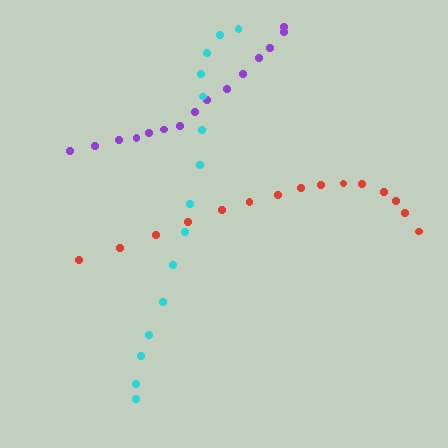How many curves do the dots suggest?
There are 3 distinct paths.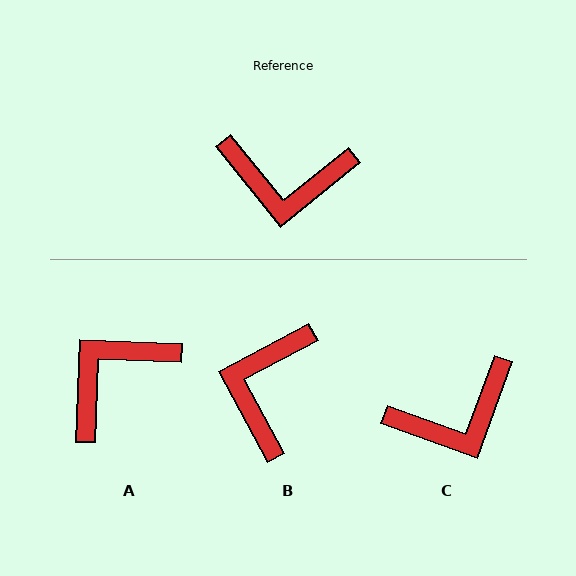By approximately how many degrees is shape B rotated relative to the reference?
Approximately 100 degrees clockwise.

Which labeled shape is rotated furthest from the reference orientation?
A, about 131 degrees away.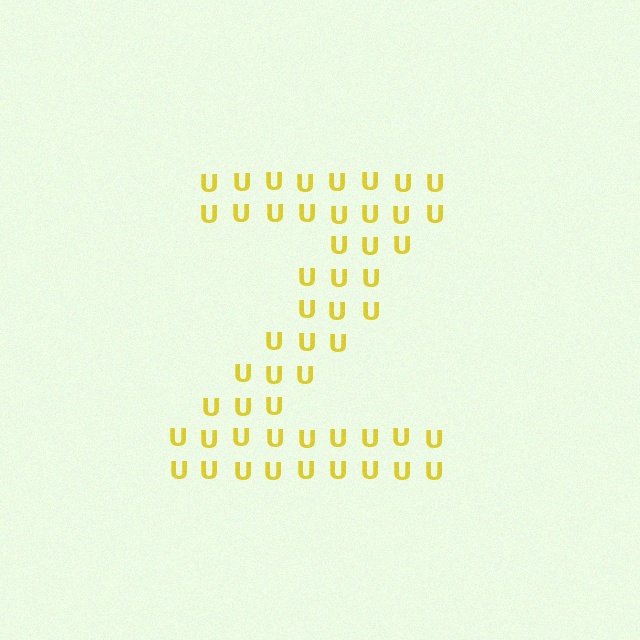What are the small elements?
The small elements are letter U's.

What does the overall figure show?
The overall figure shows the letter Z.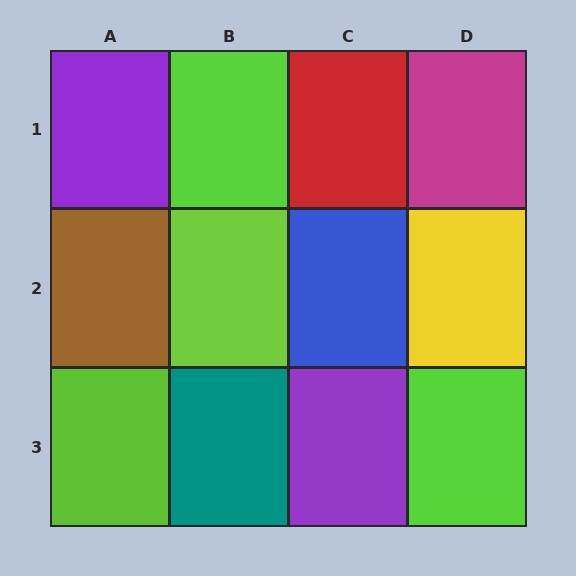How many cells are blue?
1 cell is blue.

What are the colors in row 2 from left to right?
Brown, lime, blue, yellow.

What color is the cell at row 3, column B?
Teal.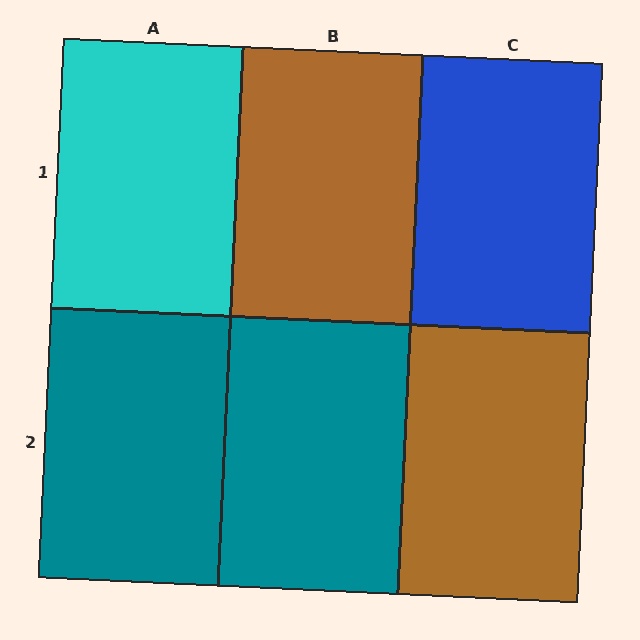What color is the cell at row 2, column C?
Brown.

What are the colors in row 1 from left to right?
Cyan, brown, blue.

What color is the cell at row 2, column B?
Teal.